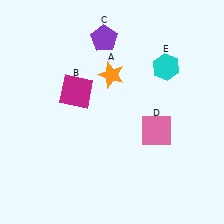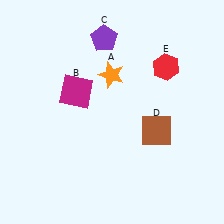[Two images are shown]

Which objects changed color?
D changed from pink to brown. E changed from cyan to red.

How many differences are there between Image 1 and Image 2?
There are 2 differences between the two images.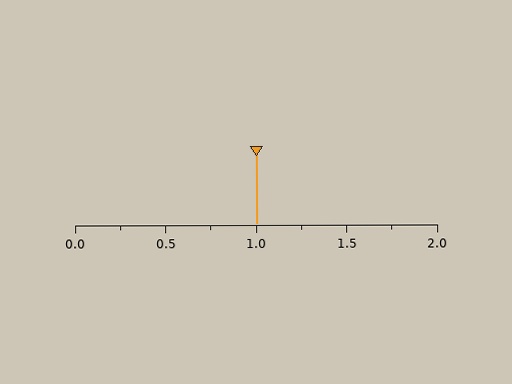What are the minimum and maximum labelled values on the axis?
The axis runs from 0.0 to 2.0.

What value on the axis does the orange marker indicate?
The marker indicates approximately 1.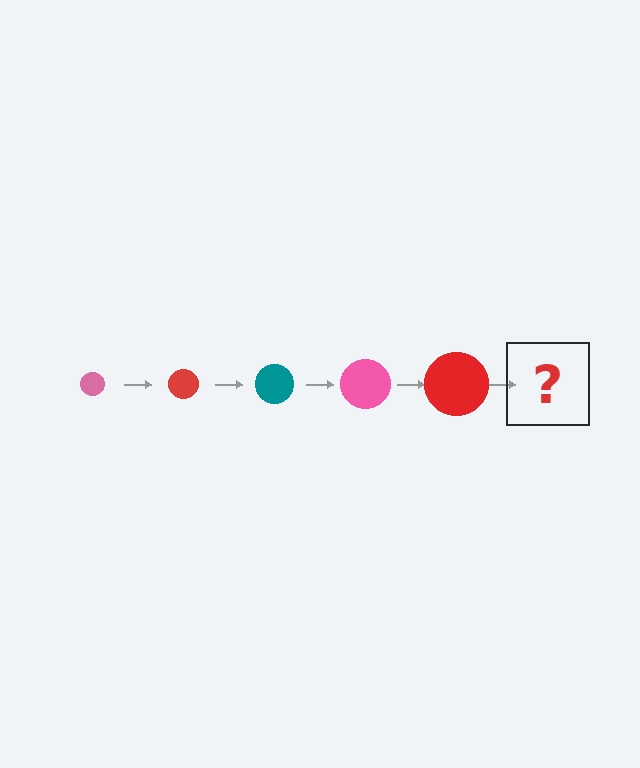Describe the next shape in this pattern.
It should be a teal circle, larger than the previous one.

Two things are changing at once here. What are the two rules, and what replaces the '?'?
The two rules are that the circle grows larger each step and the color cycles through pink, red, and teal. The '?' should be a teal circle, larger than the previous one.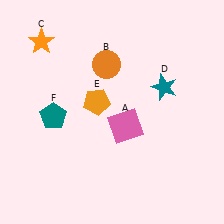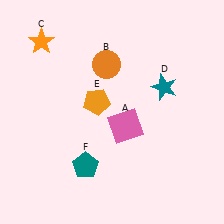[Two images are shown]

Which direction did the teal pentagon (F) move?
The teal pentagon (F) moved down.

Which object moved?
The teal pentagon (F) moved down.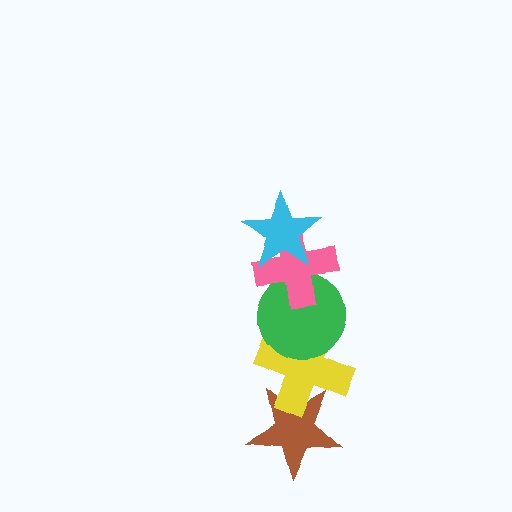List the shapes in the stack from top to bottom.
From top to bottom: the cyan star, the pink cross, the green circle, the yellow cross, the brown star.